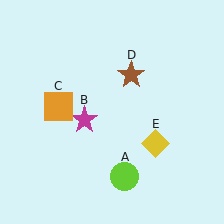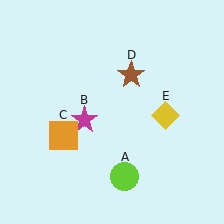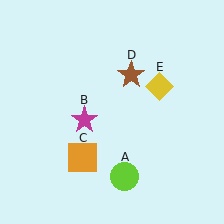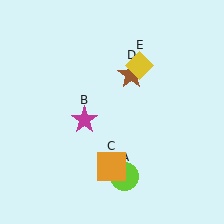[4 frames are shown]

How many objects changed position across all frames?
2 objects changed position: orange square (object C), yellow diamond (object E).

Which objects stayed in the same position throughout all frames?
Lime circle (object A) and magenta star (object B) and brown star (object D) remained stationary.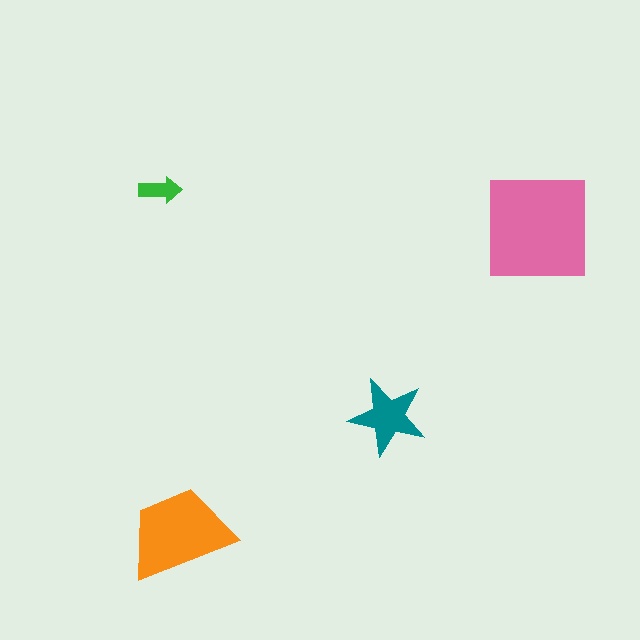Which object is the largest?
The pink square.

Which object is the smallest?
The green arrow.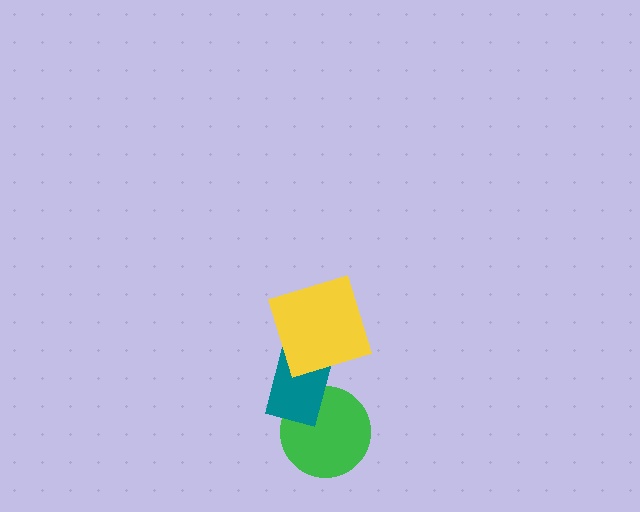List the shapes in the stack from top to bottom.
From top to bottom: the yellow square, the teal rectangle, the green circle.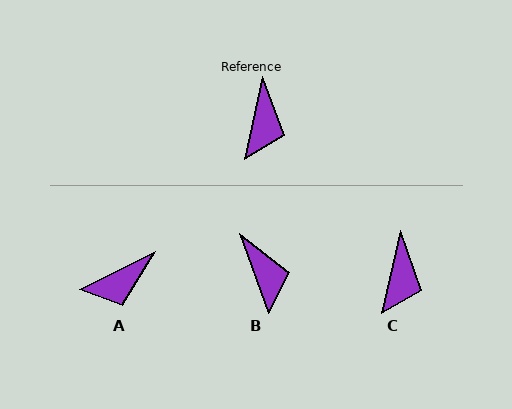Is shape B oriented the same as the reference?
No, it is off by about 33 degrees.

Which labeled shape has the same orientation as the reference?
C.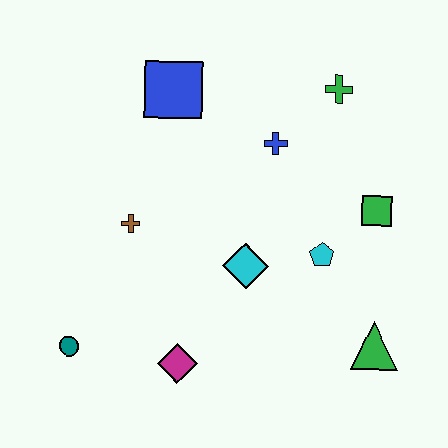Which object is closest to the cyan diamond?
The cyan pentagon is closest to the cyan diamond.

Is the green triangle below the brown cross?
Yes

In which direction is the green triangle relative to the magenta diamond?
The green triangle is to the right of the magenta diamond.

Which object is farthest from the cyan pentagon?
The teal circle is farthest from the cyan pentagon.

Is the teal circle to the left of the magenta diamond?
Yes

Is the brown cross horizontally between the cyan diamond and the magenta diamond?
No